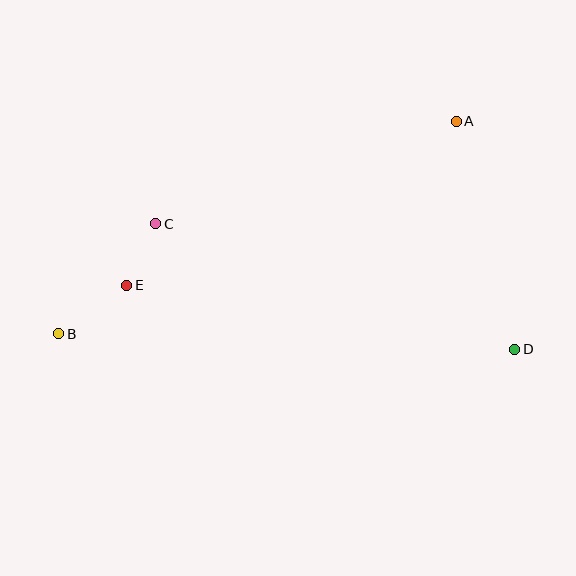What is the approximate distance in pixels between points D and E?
The distance between D and E is approximately 393 pixels.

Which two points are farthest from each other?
Points B and D are farthest from each other.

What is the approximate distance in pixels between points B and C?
The distance between B and C is approximately 147 pixels.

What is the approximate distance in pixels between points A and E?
The distance between A and E is approximately 368 pixels.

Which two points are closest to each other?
Points C and E are closest to each other.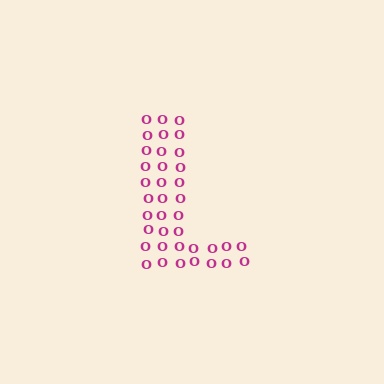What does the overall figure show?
The overall figure shows the letter L.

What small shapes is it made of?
It is made of small letter O's.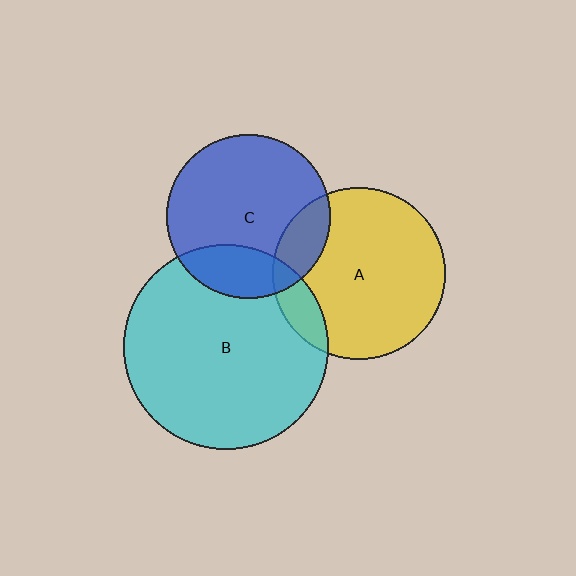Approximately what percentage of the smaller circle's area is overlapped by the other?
Approximately 20%.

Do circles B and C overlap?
Yes.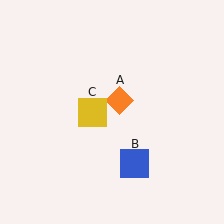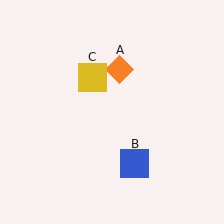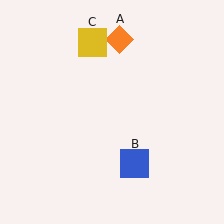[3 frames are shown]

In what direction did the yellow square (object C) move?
The yellow square (object C) moved up.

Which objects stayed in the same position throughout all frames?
Blue square (object B) remained stationary.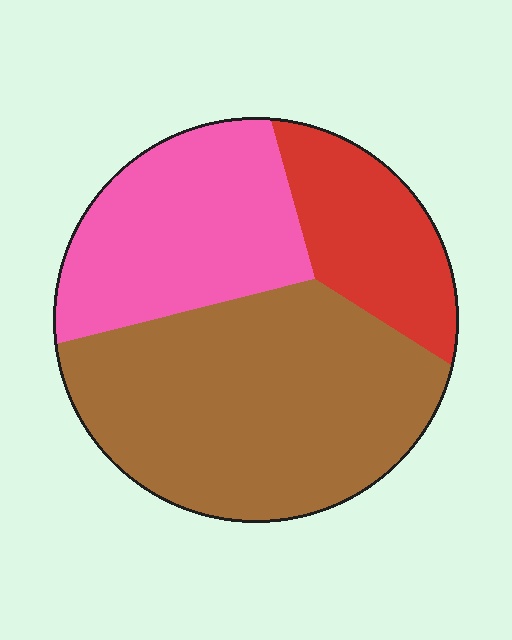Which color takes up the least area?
Red, at roughly 20%.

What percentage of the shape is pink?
Pink takes up about one third (1/3) of the shape.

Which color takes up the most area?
Brown, at roughly 50%.